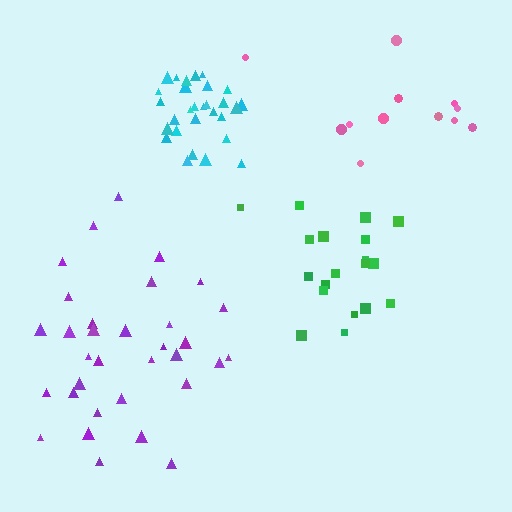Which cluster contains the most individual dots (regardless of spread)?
Purple (33).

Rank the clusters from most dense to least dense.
cyan, green, purple, pink.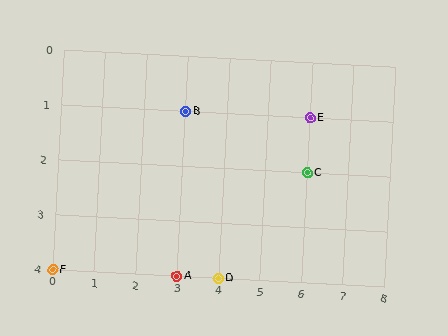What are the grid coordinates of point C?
Point C is at grid coordinates (6, 2).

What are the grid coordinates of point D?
Point D is at grid coordinates (4, 4).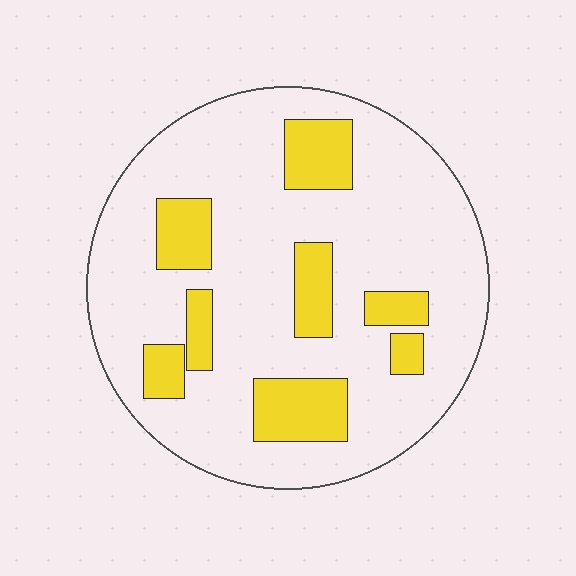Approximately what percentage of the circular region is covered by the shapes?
Approximately 20%.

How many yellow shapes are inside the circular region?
8.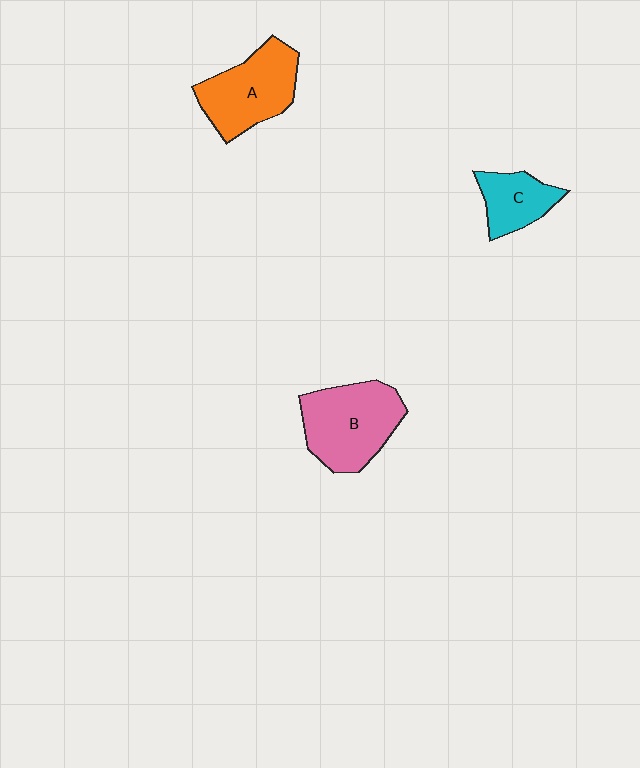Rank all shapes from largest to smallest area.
From largest to smallest: B (pink), A (orange), C (cyan).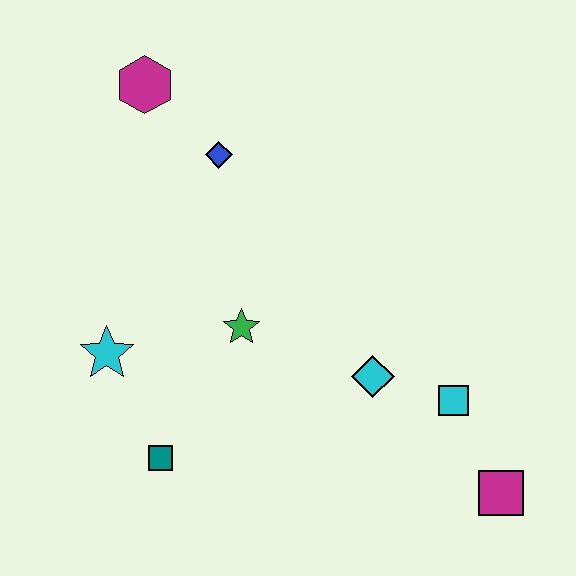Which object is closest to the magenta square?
The cyan square is closest to the magenta square.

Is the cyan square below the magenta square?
No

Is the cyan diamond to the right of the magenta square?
No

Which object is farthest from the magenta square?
The magenta hexagon is farthest from the magenta square.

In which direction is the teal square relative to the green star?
The teal square is below the green star.